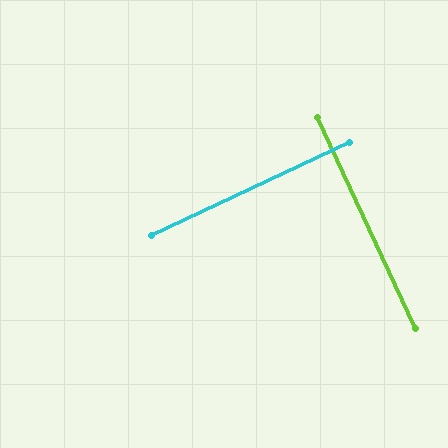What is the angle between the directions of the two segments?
Approximately 90 degrees.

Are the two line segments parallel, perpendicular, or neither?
Perpendicular — they meet at approximately 90°.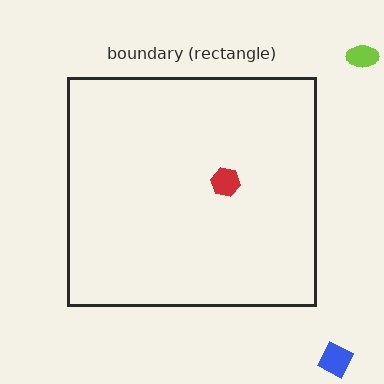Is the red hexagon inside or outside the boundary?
Inside.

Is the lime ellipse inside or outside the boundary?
Outside.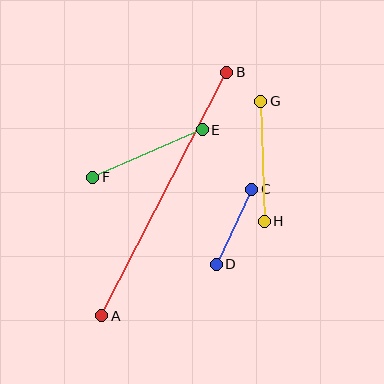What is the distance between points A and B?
The distance is approximately 274 pixels.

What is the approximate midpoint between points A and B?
The midpoint is at approximately (164, 194) pixels.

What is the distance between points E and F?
The distance is approximately 119 pixels.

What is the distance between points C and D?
The distance is approximately 83 pixels.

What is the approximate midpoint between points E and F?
The midpoint is at approximately (148, 154) pixels.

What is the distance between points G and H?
The distance is approximately 120 pixels.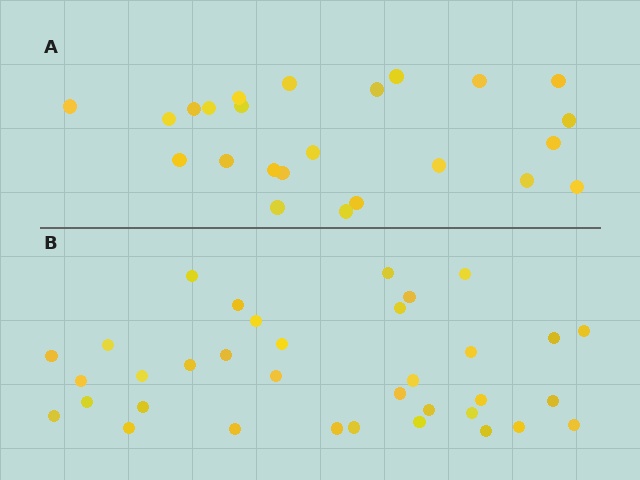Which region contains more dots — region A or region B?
Region B (the bottom region) has more dots.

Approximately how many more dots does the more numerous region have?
Region B has roughly 12 or so more dots than region A.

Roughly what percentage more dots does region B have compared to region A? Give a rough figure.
About 45% more.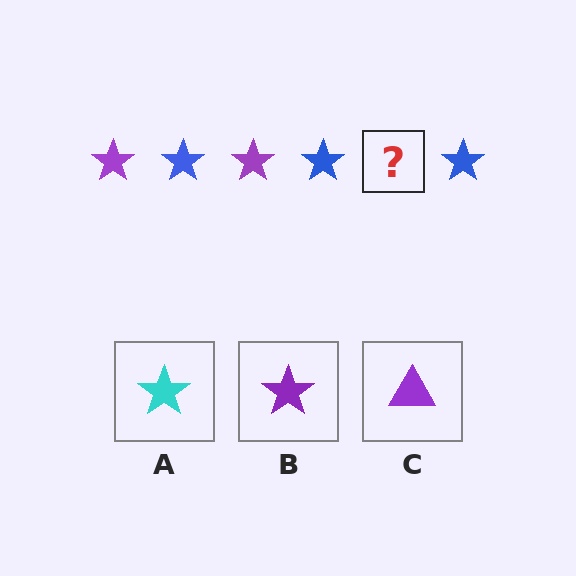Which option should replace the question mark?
Option B.